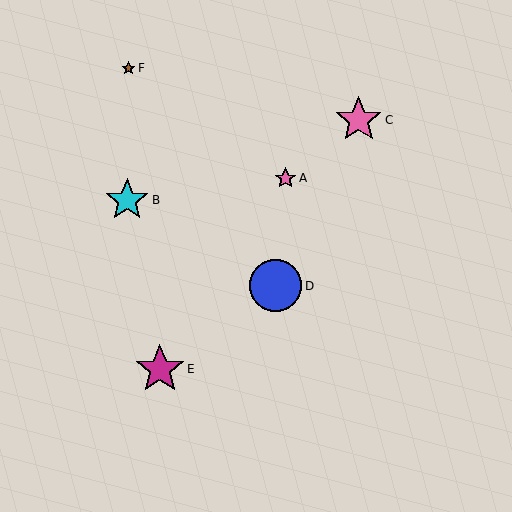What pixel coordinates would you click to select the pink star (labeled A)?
Click at (285, 178) to select the pink star A.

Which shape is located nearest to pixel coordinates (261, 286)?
The blue circle (labeled D) at (275, 286) is nearest to that location.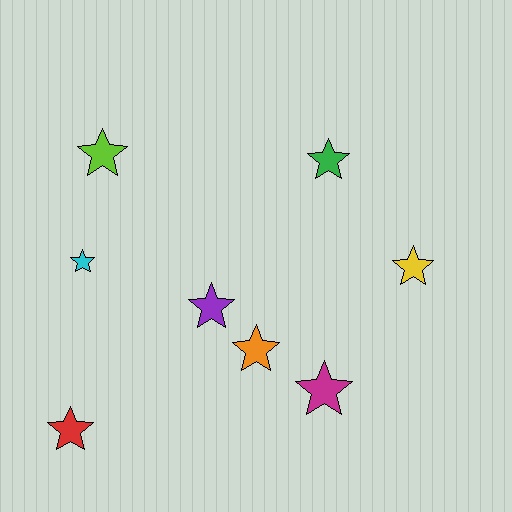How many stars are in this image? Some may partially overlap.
There are 8 stars.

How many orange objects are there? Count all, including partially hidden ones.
There is 1 orange object.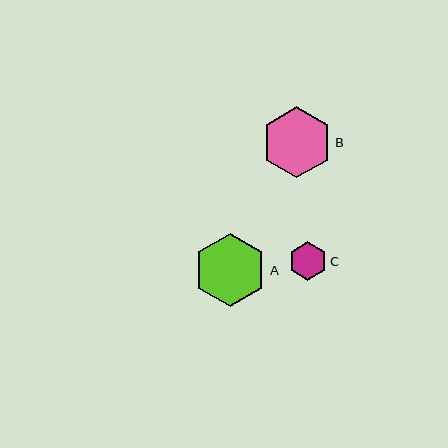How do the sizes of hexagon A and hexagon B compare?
Hexagon A and hexagon B are approximately the same size.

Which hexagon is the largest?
Hexagon A is the largest with a size of approximately 73 pixels.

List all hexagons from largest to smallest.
From largest to smallest: A, B, C.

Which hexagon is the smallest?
Hexagon C is the smallest with a size of approximately 39 pixels.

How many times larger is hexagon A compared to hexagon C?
Hexagon A is approximately 1.9 times the size of hexagon C.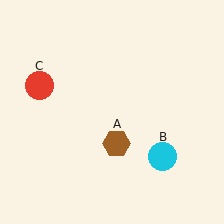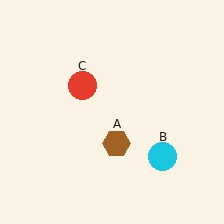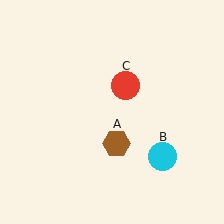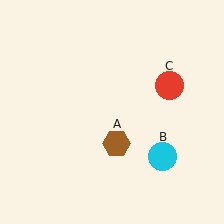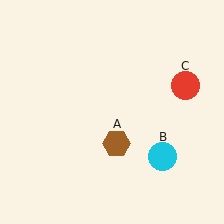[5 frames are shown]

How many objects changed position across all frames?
1 object changed position: red circle (object C).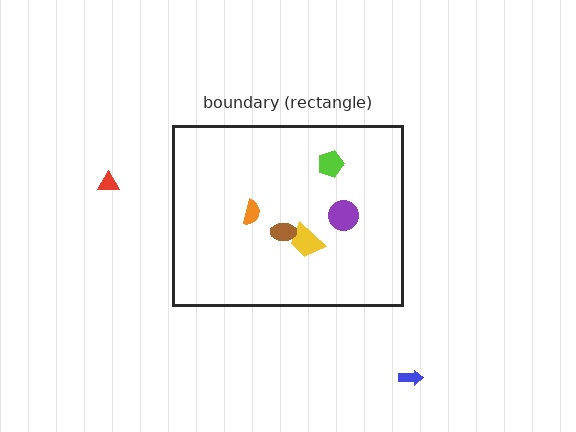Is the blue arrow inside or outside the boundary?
Outside.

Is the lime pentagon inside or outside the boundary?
Inside.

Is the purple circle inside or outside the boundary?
Inside.